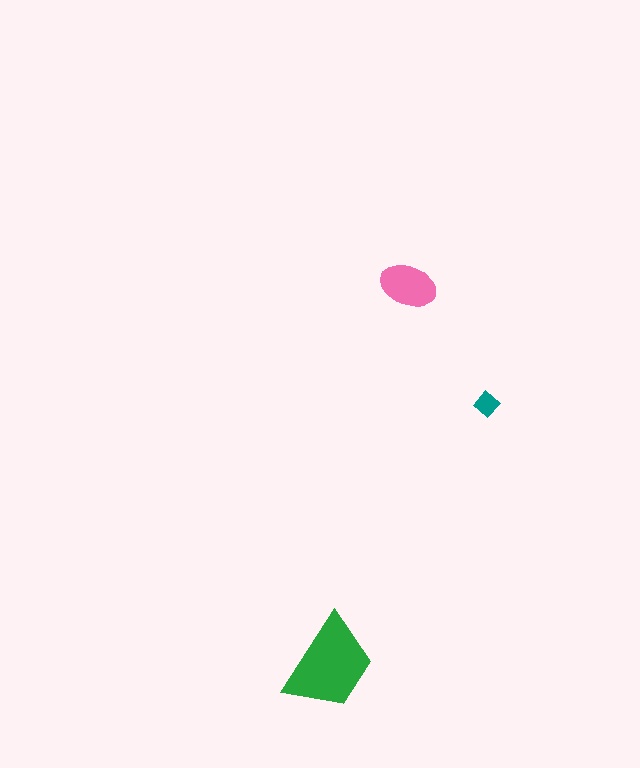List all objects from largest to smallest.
The green trapezoid, the pink ellipse, the teal diamond.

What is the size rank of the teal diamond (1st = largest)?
3rd.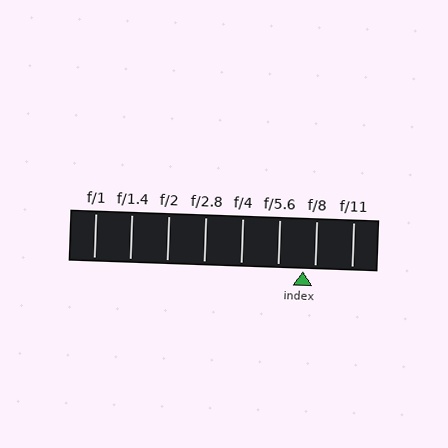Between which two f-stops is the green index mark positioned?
The index mark is between f/5.6 and f/8.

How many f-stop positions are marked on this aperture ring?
There are 8 f-stop positions marked.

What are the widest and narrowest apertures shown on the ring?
The widest aperture shown is f/1 and the narrowest is f/11.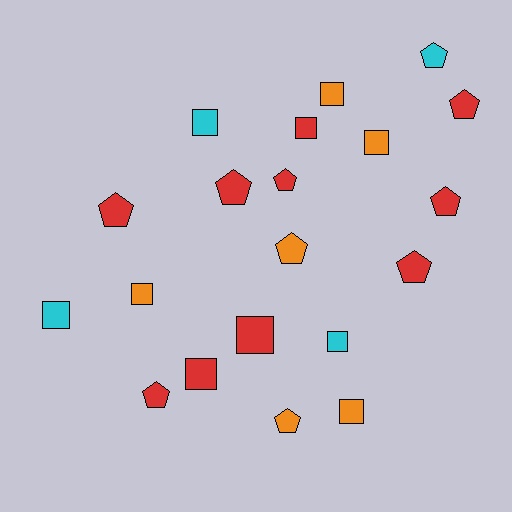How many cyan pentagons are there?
There is 1 cyan pentagon.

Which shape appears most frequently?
Square, with 10 objects.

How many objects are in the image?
There are 20 objects.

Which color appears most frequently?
Red, with 10 objects.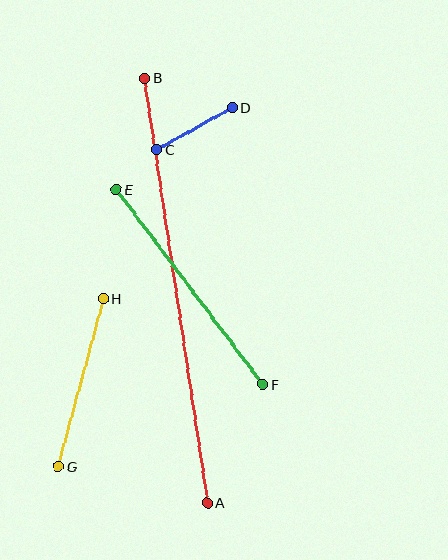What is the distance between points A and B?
The distance is approximately 430 pixels.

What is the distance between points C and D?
The distance is approximately 87 pixels.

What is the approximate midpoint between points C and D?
The midpoint is at approximately (194, 128) pixels.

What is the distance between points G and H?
The distance is approximately 174 pixels.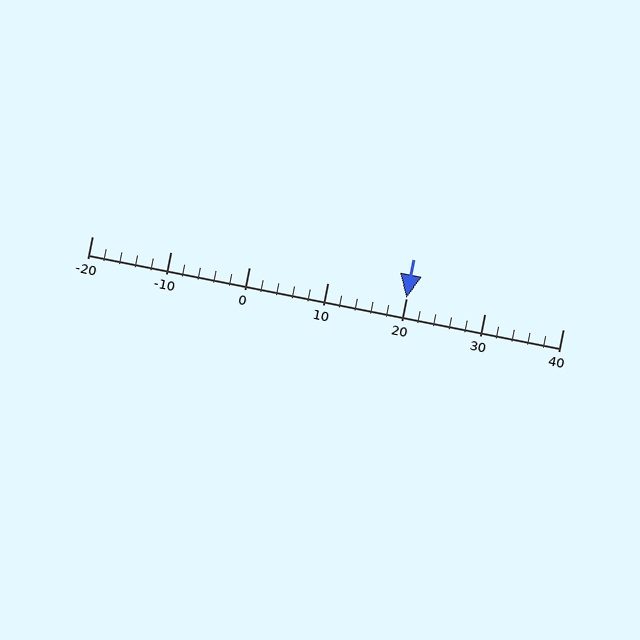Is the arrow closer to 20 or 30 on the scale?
The arrow is closer to 20.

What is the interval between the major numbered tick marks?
The major tick marks are spaced 10 units apart.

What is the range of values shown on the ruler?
The ruler shows values from -20 to 40.